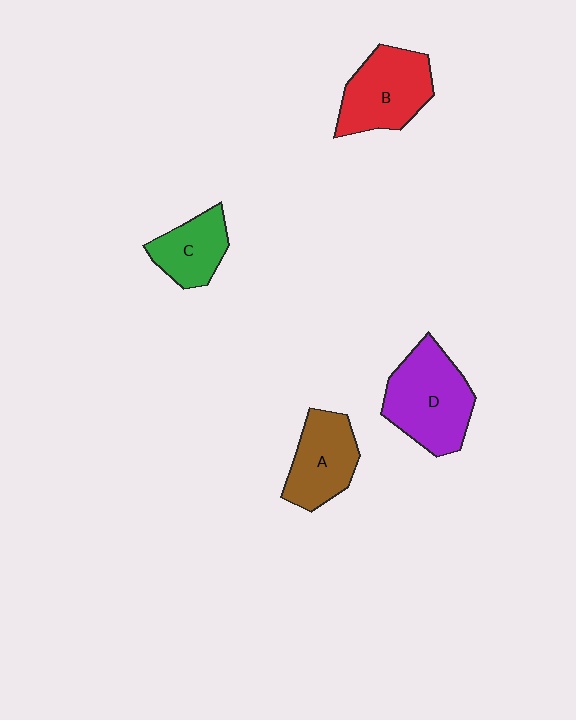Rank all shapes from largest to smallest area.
From largest to smallest: D (purple), B (red), A (brown), C (green).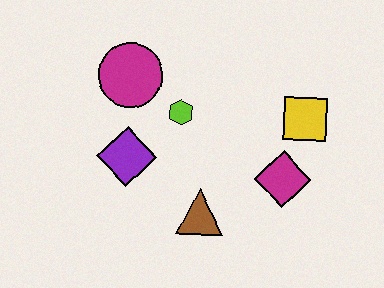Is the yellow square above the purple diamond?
Yes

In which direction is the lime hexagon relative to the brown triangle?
The lime hexagon is above the brown triangle.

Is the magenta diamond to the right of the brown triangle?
Yes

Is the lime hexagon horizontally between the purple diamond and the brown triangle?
Yes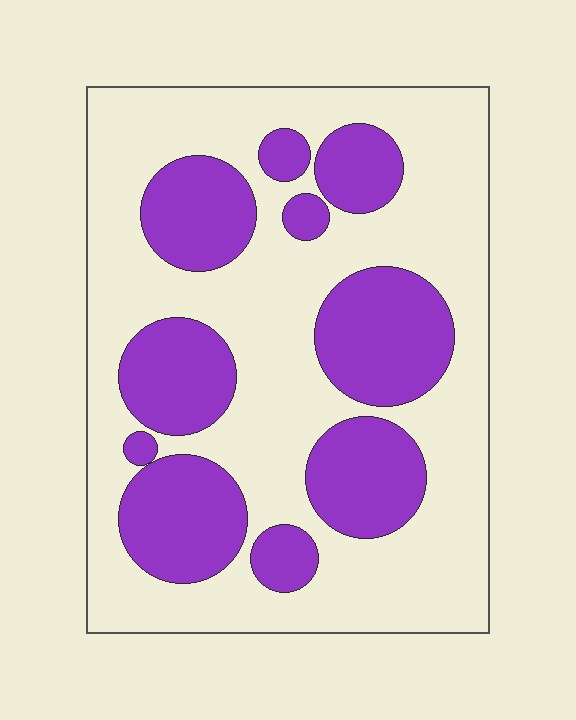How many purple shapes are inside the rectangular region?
10.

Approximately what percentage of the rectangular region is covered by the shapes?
Approximately 35%.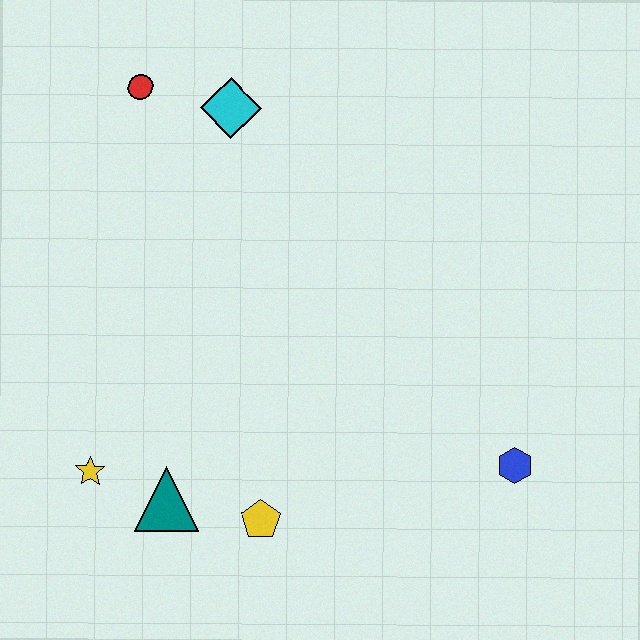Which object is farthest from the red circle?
The blue hexagon is farthest from the red circle.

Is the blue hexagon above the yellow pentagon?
Yes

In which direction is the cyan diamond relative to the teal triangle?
The cyan diamond is above the teal triangle.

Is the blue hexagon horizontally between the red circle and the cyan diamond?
No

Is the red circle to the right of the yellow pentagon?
No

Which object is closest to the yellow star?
The teal triangle is closest to the yellow star.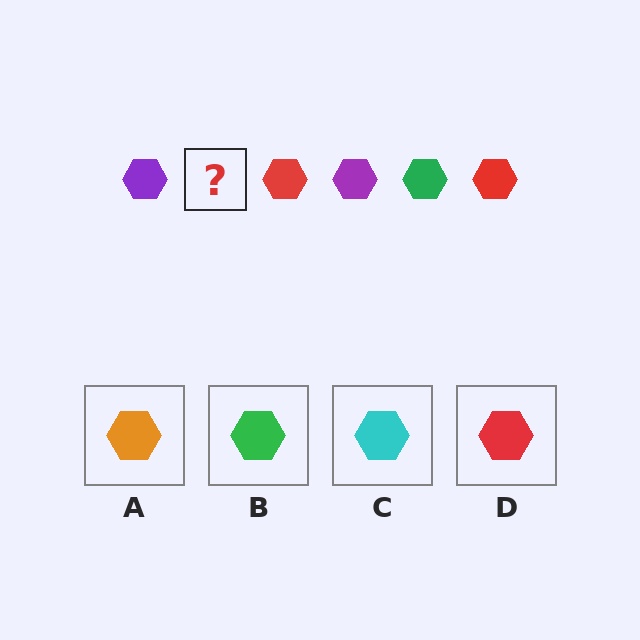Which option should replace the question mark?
Option B.